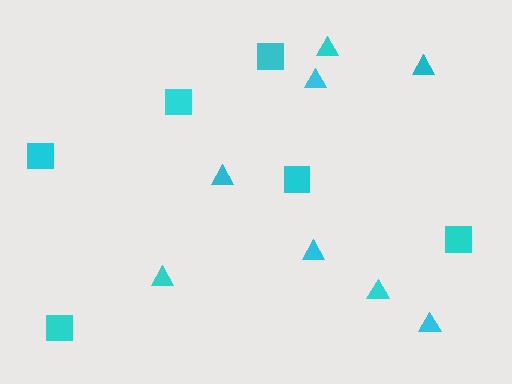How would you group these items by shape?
There are 2 groups: one group of triangles (8) and one group of squares (6).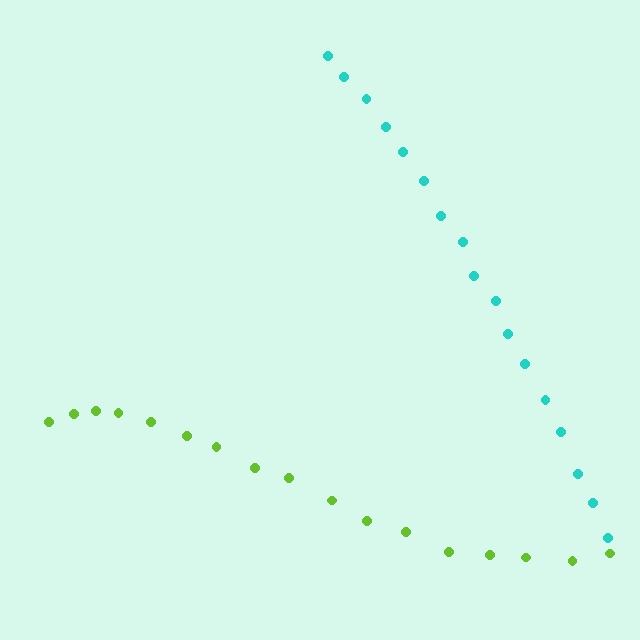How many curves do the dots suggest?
There are 2 distinct paths.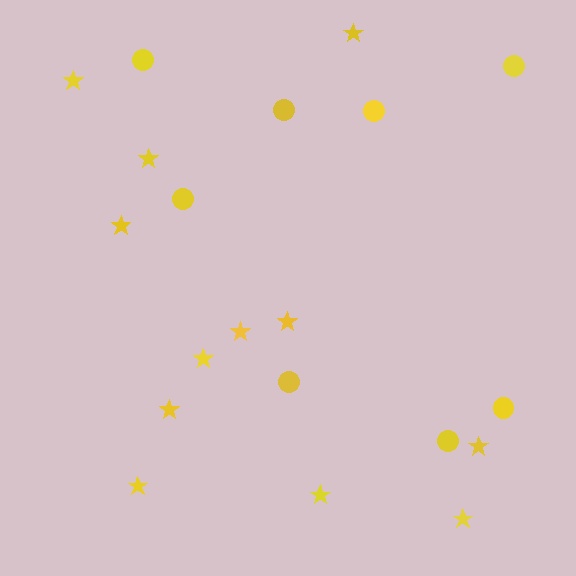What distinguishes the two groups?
There are 2 groups: one group of stars (12) and one group of circles (8).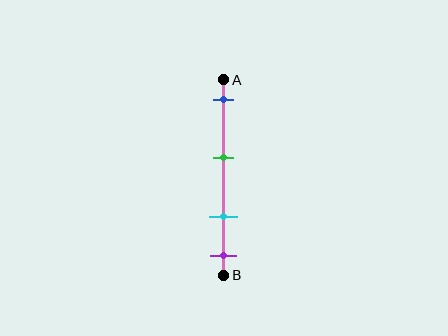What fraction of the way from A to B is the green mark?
The green mark is approximately 40% (0.4) of the way from A to B.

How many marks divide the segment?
There are 4 marks dividing the segment.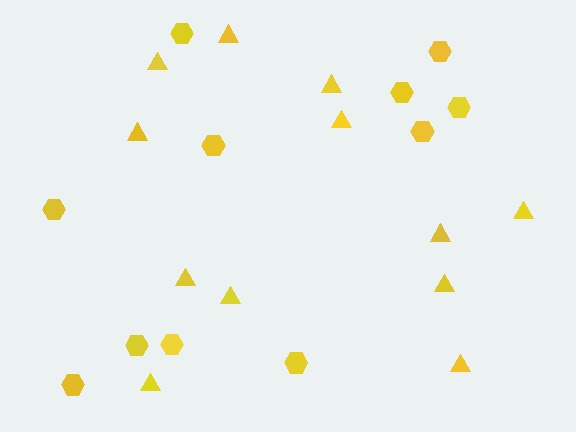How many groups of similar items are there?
There are 2 groups: one group of hexagons (11) and one group of triangles (12).